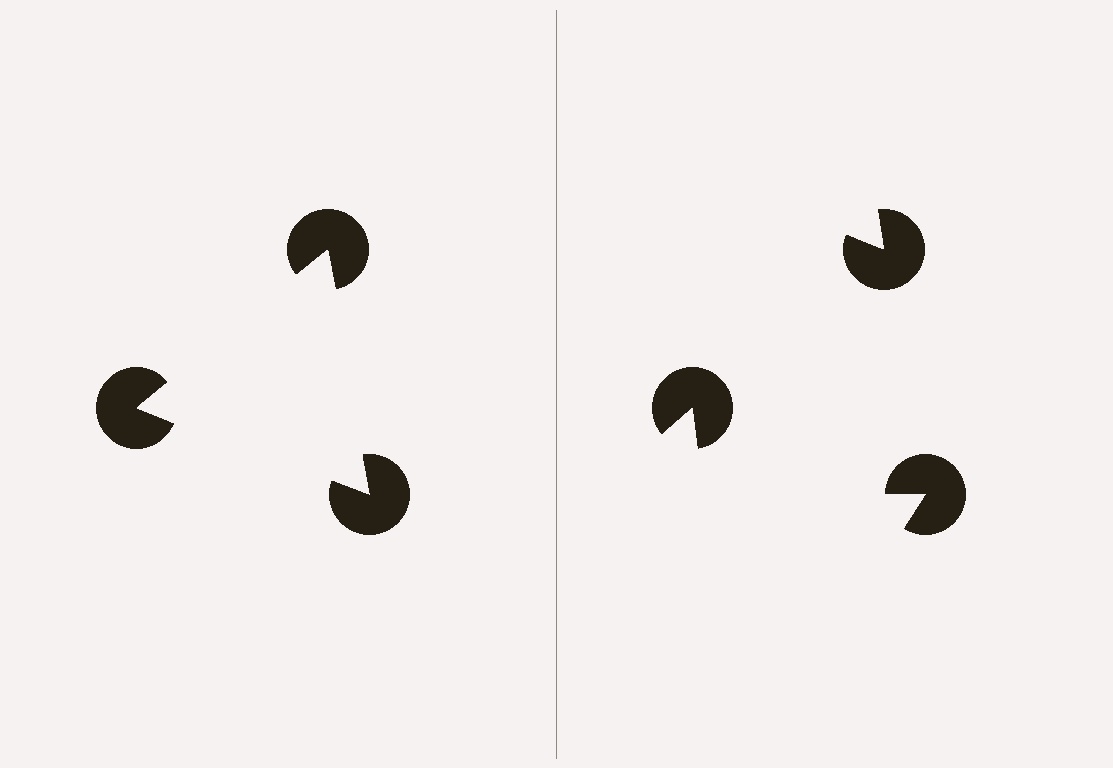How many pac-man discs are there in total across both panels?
6 — 3 on each side.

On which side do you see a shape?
An illusory triangle appears on the left side. On the right side the wedge cuts are rotated, so no coherent shape forms.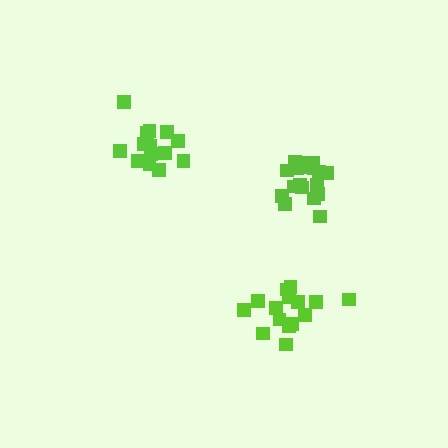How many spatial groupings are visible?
There are 3 spatial groupings.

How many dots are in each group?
Group 1: 14 dots, Group 2: 18 dots, Group 3: 15 dots (47 total).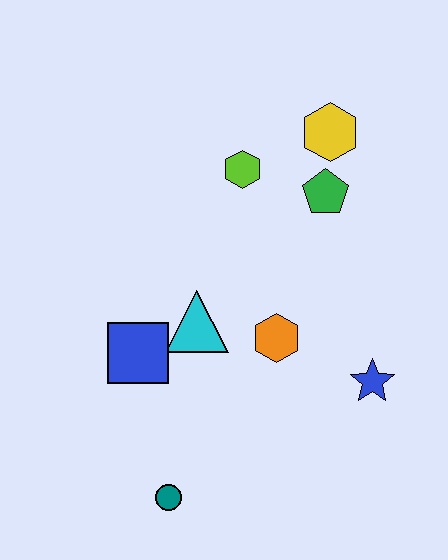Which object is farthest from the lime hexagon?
The teal circle is farthest from the lime hexagon.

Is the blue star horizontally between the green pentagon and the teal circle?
No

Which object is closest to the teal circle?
The blue square is closest to the teal circle.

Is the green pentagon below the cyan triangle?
No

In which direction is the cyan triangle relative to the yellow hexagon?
The cyan triangle is below the yellow hexagon.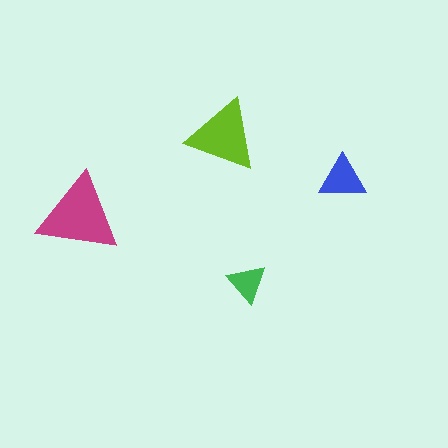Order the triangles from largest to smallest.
the magenta one, the lime one, the blue one, the green one.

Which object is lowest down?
The green triangle is bottommost.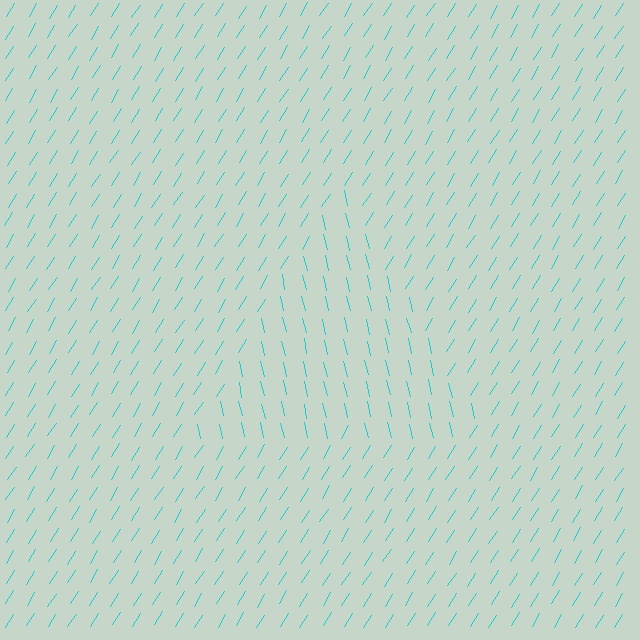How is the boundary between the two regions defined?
The boundary is defined purely by a change in line orientation (approximately 45 degrees difference). All lines are the same color and thickness.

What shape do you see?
I see a triangle.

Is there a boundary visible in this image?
Yes, there is a texture boundary formed by a change in line orientation.